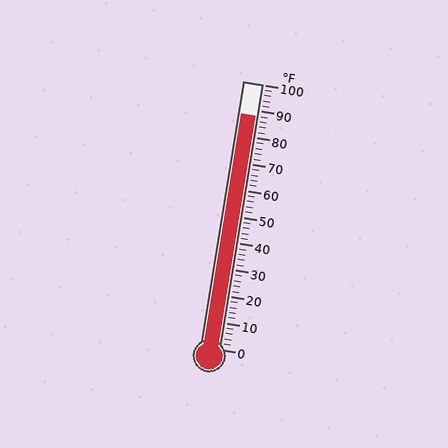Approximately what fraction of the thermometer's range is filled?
The thermometer is filled to approximately 90% of its range.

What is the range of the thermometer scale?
The thermometer scale ranges from 0°F to 100°F.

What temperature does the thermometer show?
The thermometer shows approximately 88°F.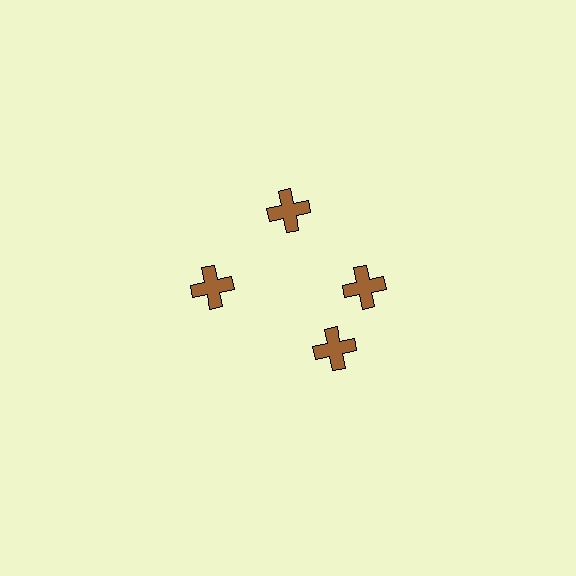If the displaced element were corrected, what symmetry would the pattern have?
It would have 4-fold rotational symmetry — the pattern would map onto itself every 90 degrees.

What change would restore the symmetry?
The symmetry would be restored by rotating it back into even spacing with its neighbors so that all 4 crosses sit at equal angles and equal distance from the center.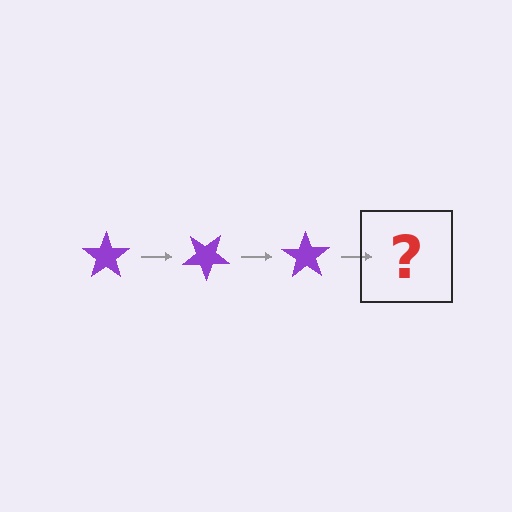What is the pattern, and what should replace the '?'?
The pattern is that the star rotates 35 degrees each step. The '?' should be a purple star rotated 105 degrees.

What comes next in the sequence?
The next element should be a purple star rotated 105 degrees.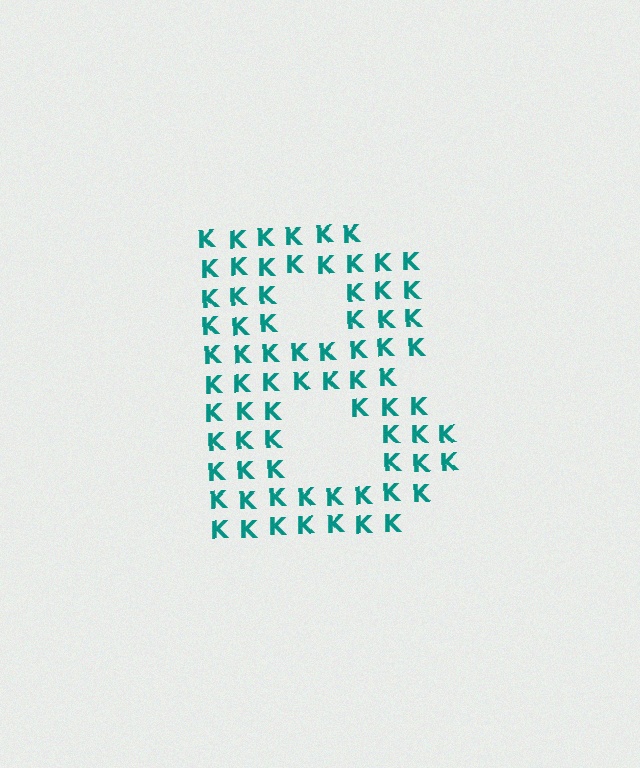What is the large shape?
The large shape is the letter B.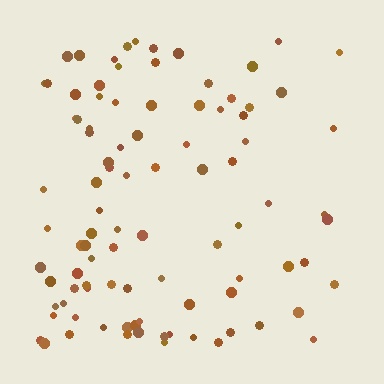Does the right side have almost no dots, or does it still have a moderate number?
Still a moderate number, just noticeably fewer than the left.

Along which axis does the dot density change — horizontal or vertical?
Horizontal.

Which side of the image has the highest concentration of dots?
The left.